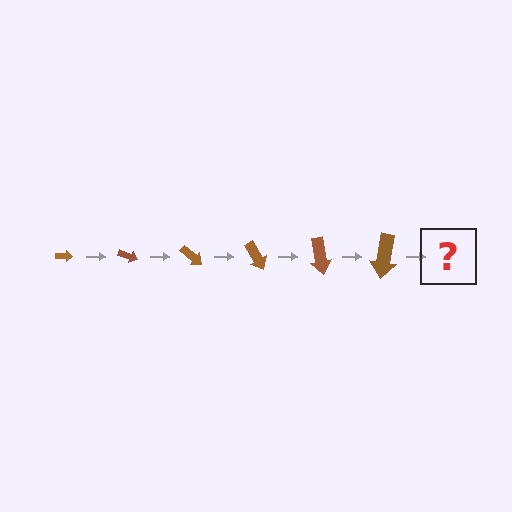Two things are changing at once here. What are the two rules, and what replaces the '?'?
The two rules are that the arrow grows larger each step and it rotates 20 degrees each step. The '?' should be an arrow, larger than the previous one and rotated 120 degrees from the start.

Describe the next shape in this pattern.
It should be an arrow, larger than the previous one and rotated 120 degrees from the start.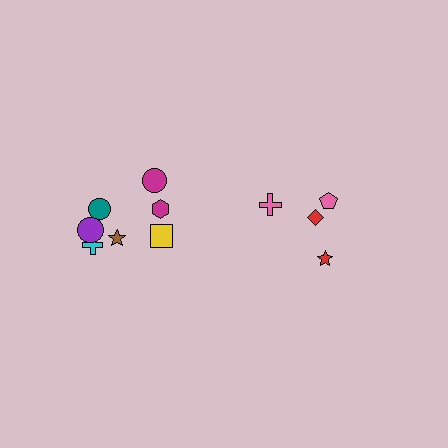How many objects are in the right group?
There are 4 objects.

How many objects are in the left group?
There are 7 objects.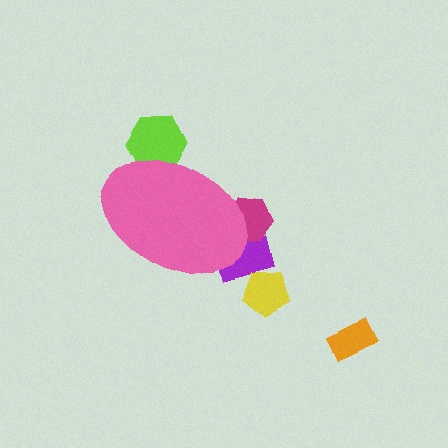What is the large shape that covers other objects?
A pink ellipse.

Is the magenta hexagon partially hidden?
Yes, the magenta hexagon is partially hidden behind the pink ellipse.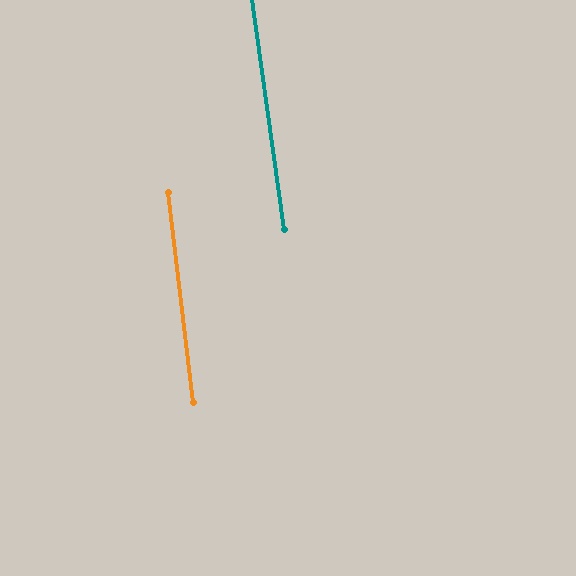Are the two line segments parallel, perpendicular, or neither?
Parallel — their directions differ by only 0.9°.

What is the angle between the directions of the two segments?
Approximately 1 degree.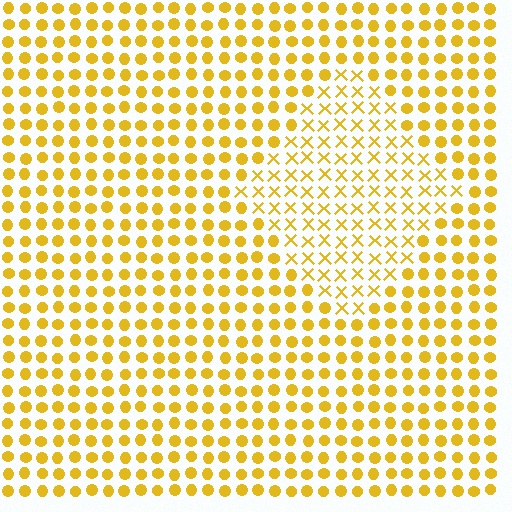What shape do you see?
I see a diamond.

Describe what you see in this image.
The image is filled with small yellow elements arranged in a uniform grid. A diamond-shaped region contains X marks, while the surrounding area contains circles. The boundary is defined purely by the change in element shape.